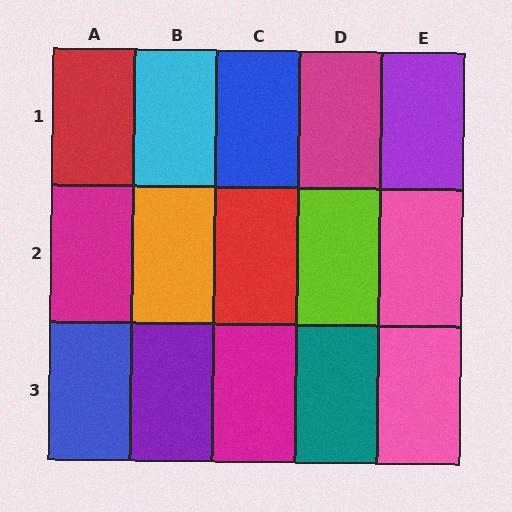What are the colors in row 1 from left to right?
Red, cyan, blue, magenta, purple.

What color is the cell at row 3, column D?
Teal.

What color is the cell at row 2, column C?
Red.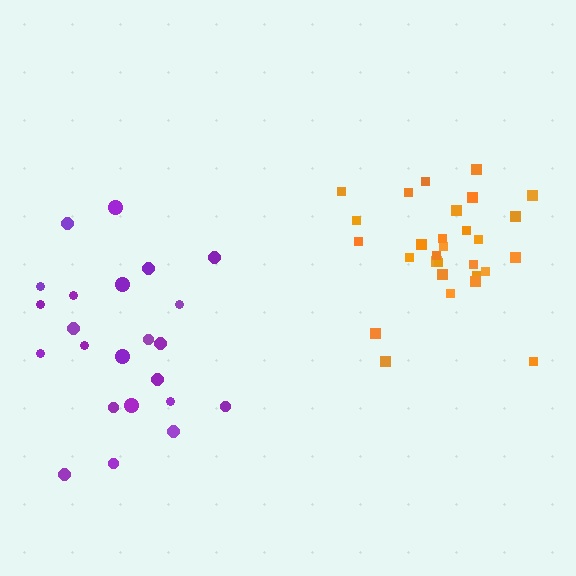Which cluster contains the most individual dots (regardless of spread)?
Orange (29).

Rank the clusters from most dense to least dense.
orange, purple.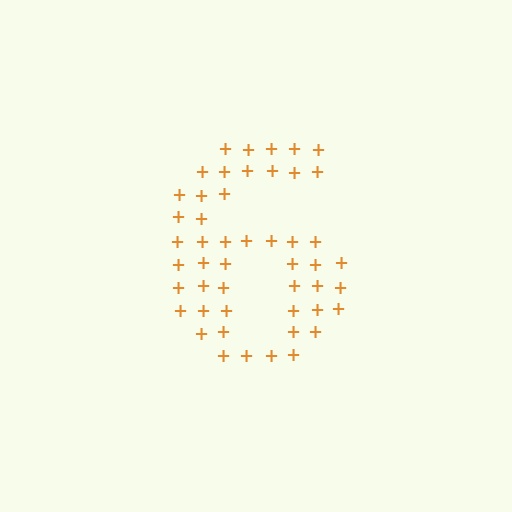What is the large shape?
The large shape is the digit 6.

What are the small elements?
The small elements are plus signs.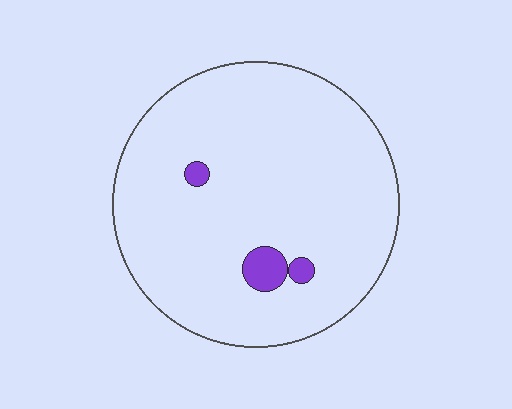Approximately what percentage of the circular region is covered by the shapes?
Approximately 5%.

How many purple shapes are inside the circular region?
3.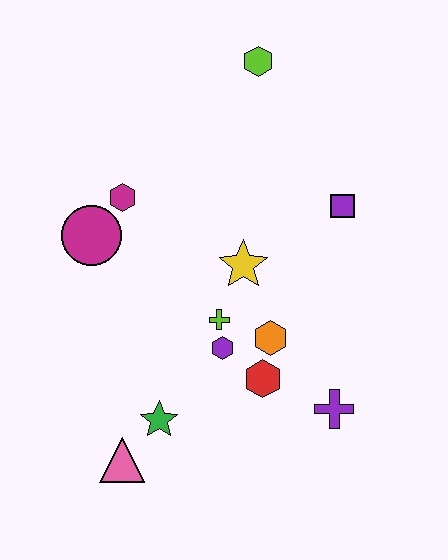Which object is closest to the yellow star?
The lime cross is closest to the yellow star.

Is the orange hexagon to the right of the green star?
Yes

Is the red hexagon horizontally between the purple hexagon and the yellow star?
No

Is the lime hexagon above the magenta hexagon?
Yes